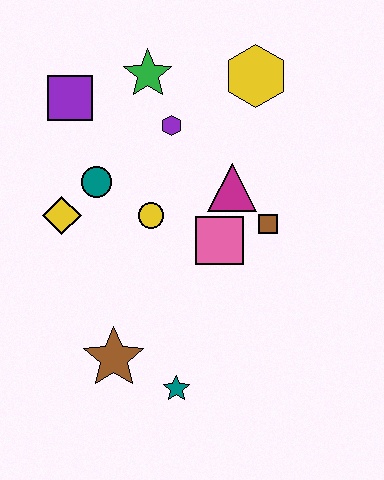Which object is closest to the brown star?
The teal star is closest to the brown star.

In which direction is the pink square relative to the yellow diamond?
The pink square is to the right of the yellow diamond.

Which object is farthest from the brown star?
The yellow hexagon is farthest from the brown star.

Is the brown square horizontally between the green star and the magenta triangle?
No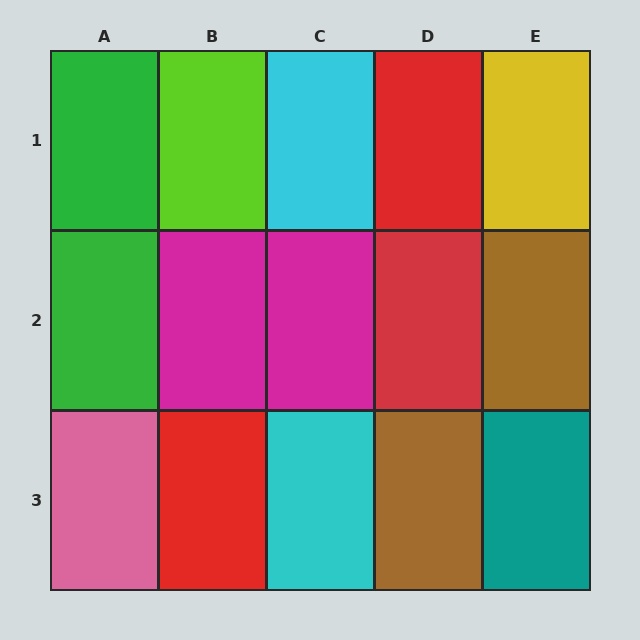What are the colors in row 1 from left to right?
Green, lime, cyan, red, yellow.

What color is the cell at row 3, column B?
Red.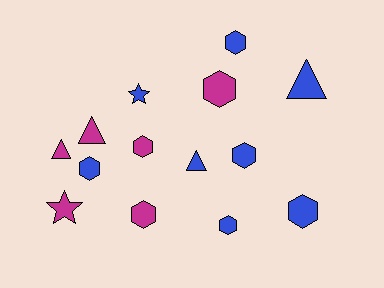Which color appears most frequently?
Blue, with 8 objects.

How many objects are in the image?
There are 14 objects.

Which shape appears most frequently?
Hexagon, with 8 objects.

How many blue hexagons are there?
There are 5 blue hexagons.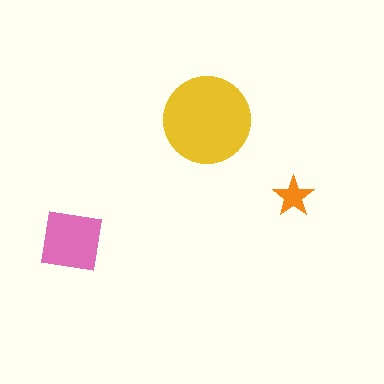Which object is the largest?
The yellow circle.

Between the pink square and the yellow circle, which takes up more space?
The yellow circle.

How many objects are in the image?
There are 3 objects in the image.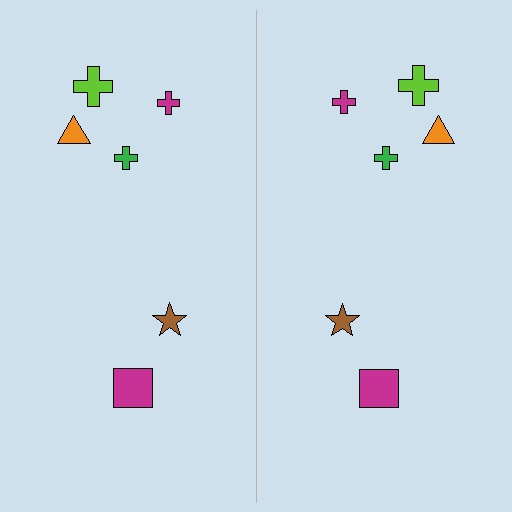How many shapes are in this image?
There are 12 shapes in this image.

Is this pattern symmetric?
Yes, this pattern has bilateral (reflection) symmetry.